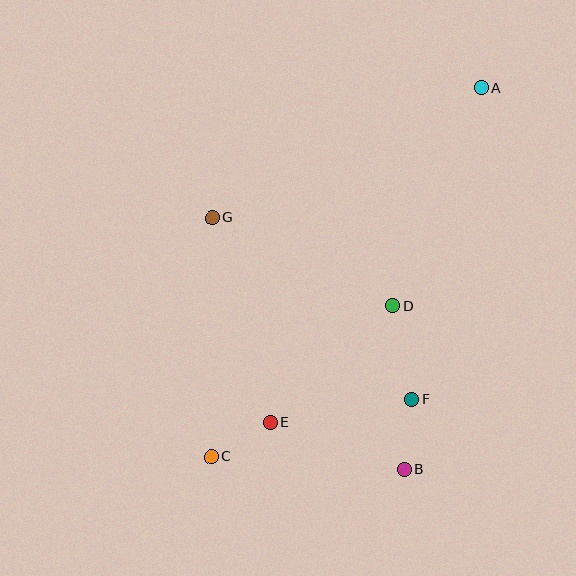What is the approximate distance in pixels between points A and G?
The distance between A and G is approximately 299 pixels.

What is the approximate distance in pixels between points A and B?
The distance between A and B is approximately 390 pixels.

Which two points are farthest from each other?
Points A and C are farthest from each other.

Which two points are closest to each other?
Points C and E are closest to each other.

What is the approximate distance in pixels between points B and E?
The distance between B and E is approximately 142 pixels.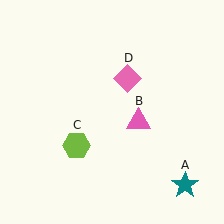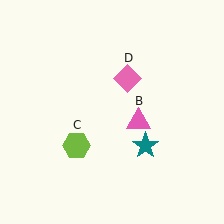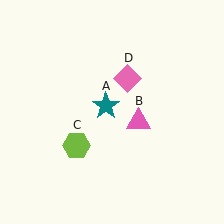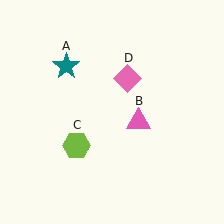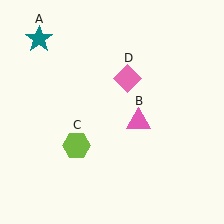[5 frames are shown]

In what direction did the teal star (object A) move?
The teal star (object A) moved up and to the left.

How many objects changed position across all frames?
1 object changed position: teal star (object A).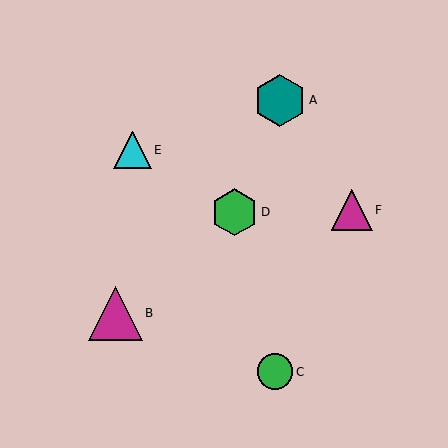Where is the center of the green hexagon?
The center of the green hexagon is at (235, 212).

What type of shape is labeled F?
Shape F is a magenta triangle.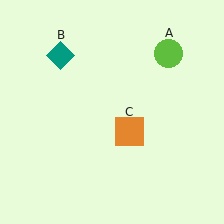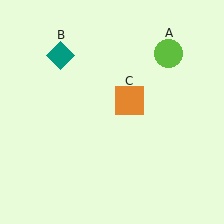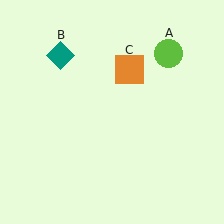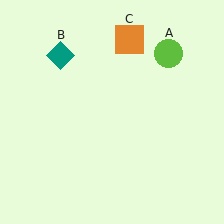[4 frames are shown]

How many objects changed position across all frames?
1 object changed position: orange square (object C).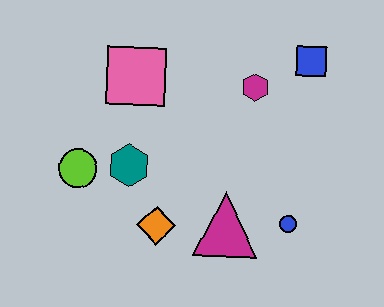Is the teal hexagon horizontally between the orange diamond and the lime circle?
Yes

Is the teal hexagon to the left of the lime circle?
No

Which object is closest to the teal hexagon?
The lime circle is closest to the teal hexagon.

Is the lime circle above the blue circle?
Yes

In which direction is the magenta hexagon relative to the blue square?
The magenta hexagon is to the left of the blue square.